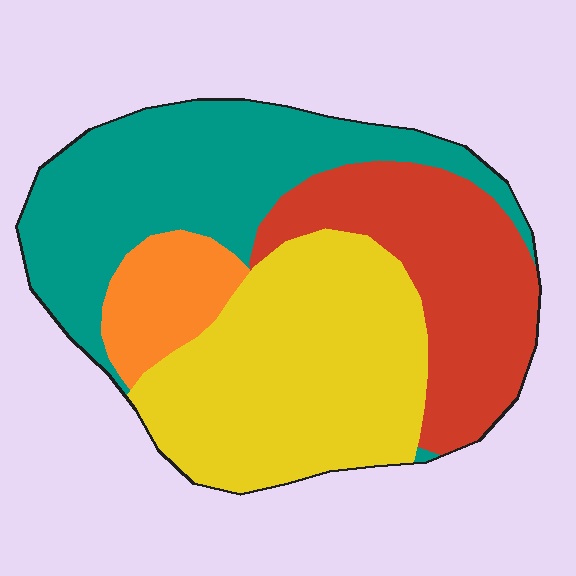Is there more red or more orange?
Red.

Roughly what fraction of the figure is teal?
Teal covers 32% of the figure.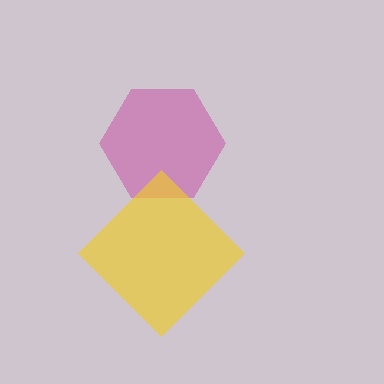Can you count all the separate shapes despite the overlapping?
Yes, there are 2 separate shapes.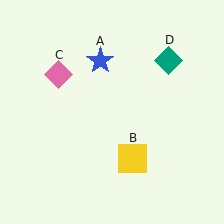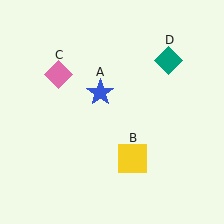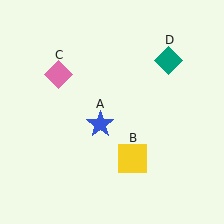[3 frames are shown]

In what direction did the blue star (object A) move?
The blue star (object A) moved down.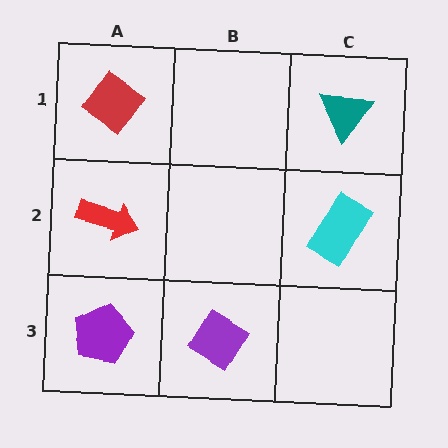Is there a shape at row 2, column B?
No, that cell is empty.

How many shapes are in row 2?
2 shapes.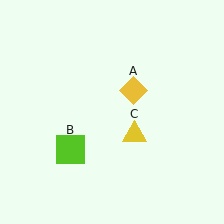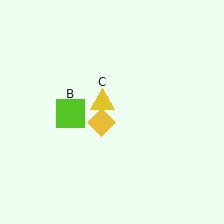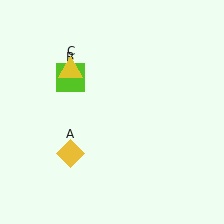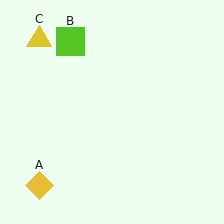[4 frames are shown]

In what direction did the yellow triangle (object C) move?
The yellow triangle (object C) moved up and to the left.